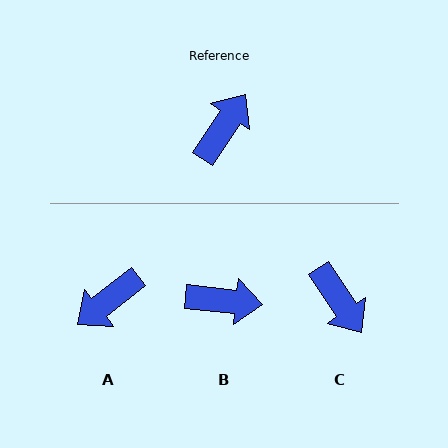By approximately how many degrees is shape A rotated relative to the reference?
Approximately 162 degrees counter-clockwise.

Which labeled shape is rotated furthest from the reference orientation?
A, about 162 degrees away.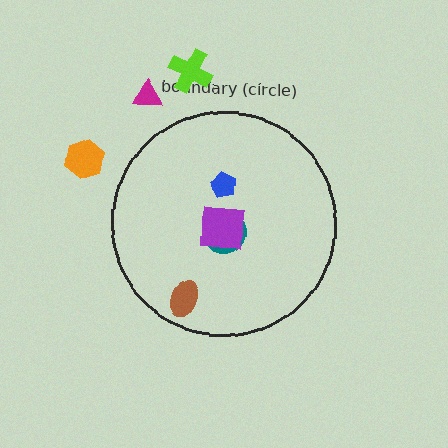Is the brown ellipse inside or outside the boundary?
Inside.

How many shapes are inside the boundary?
4 inside, 3 outside.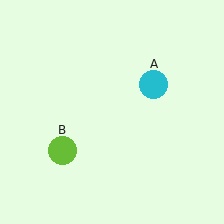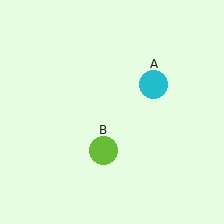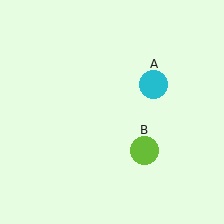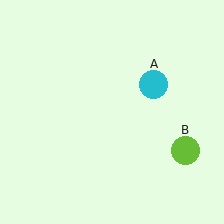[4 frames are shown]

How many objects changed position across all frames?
1 object changed position: lime circle (object B).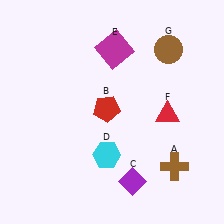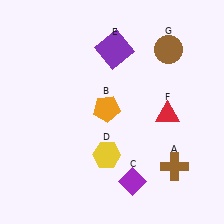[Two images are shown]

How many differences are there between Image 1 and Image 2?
There are 3 differences between the two images.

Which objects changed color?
B changed from red to orange. D changed from cyan to yellow. E changed from magenta to purple.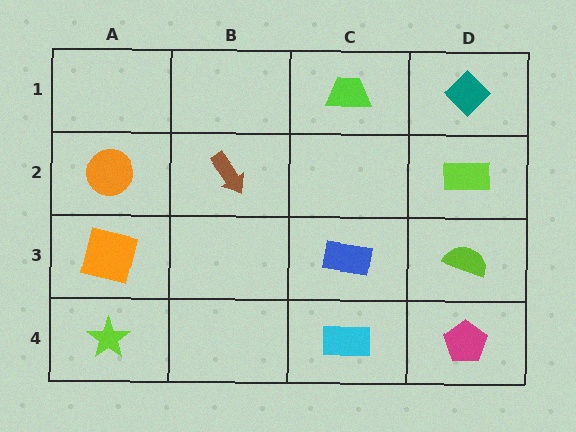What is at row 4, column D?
A magenta pentagon.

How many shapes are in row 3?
3 shapes.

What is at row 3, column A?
An orange square.